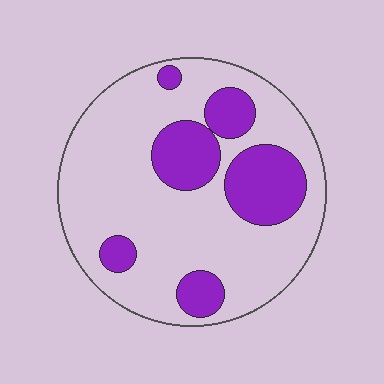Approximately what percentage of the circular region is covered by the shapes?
Approximately 25%.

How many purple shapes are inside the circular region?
6.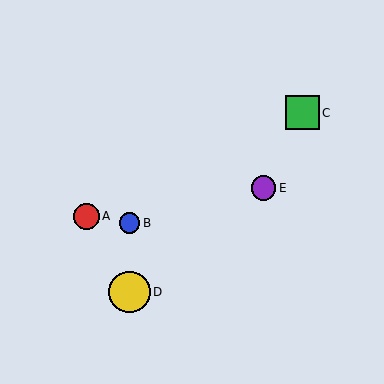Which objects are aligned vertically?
Objects B, D are aligned vertically.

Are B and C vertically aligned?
No, B is at x≈129 and C is at x≈302.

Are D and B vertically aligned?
Yes, both are at x≈129.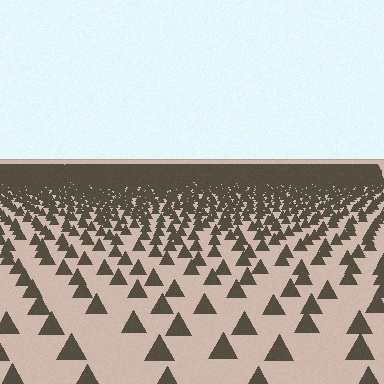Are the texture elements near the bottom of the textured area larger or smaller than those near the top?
Larger. Near the bottom, elements are closer to the viewer and appear at a bigger on-screen size.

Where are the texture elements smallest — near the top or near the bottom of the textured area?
Near the top.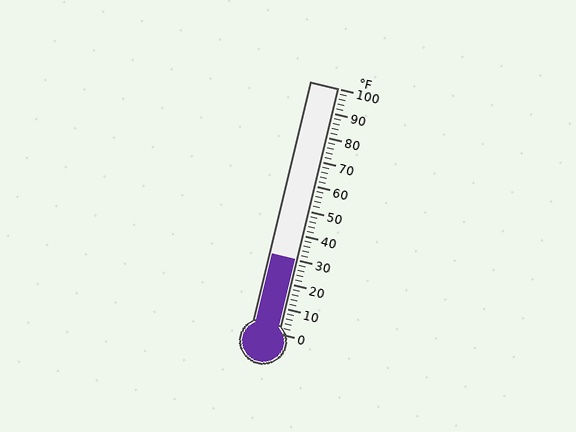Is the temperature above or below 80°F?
The temperature is below 80°F.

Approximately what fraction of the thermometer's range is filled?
The thermometer is filled to approximately 30% of its range.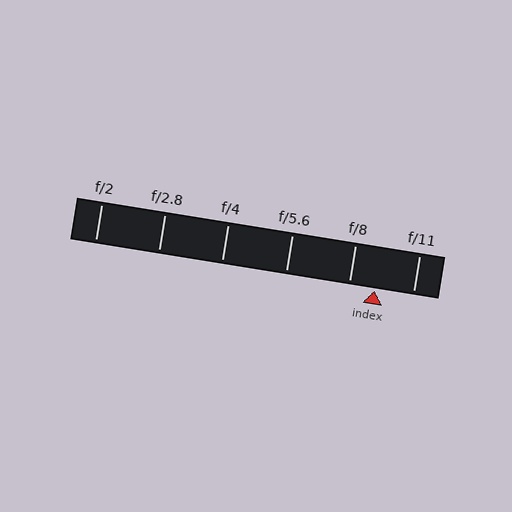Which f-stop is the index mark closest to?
The index mark is closest to f/8.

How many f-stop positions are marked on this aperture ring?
There are 6 f-stop positions marked.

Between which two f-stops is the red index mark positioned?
The index mark is between f/8 and f/11.